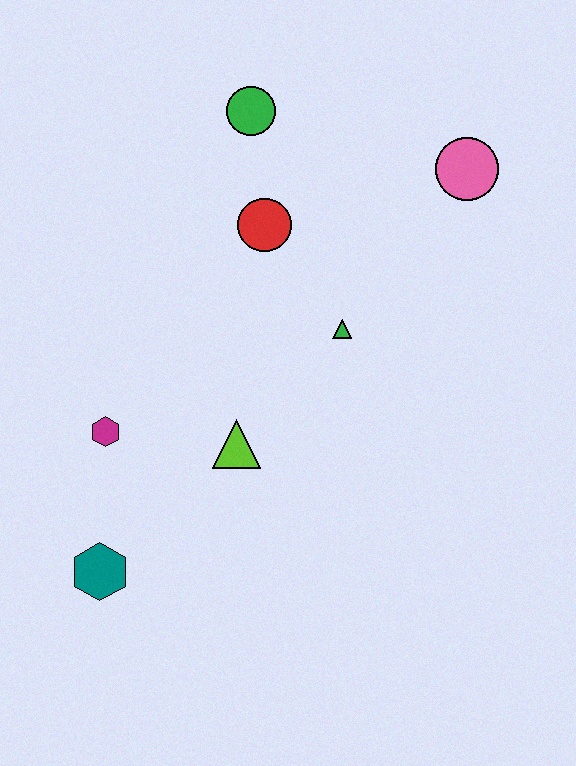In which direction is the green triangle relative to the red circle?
The green triangle is below the red circle.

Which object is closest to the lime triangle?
The magenta hexagon is closest to the lime triangle.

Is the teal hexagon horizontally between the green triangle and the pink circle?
No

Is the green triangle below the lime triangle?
No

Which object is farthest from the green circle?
The teal hexagon is farthest from the green circle.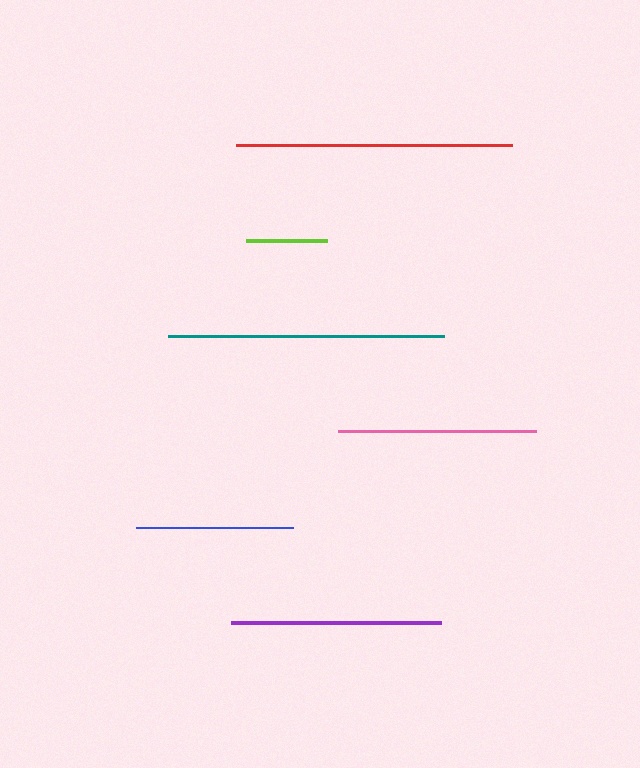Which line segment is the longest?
The teal line is the longest at approximately 276 pixels.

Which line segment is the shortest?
The lime line is the shortest at approximately 81 pixels.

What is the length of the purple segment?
The purple segment is approximately 210 pixels long.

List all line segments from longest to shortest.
From longest to shortest: teal, red, purple, pink, blue, lime.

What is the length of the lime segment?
The lime segment is approximately 81 pixels long.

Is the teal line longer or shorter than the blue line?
The teal line is longer than the blue line.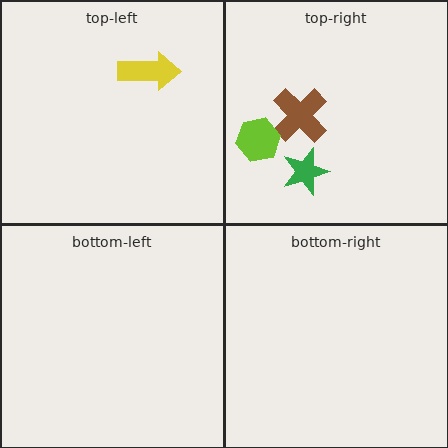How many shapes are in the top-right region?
3.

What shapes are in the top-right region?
The brown cross, the green star, the lime hexagon.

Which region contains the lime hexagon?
The top-right region.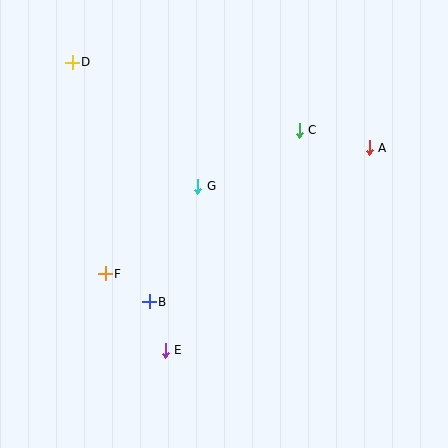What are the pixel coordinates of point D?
Point D is at (72, 62).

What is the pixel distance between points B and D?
The distance between B and D is 252 pixels.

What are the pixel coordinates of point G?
Point G is at (198, 186).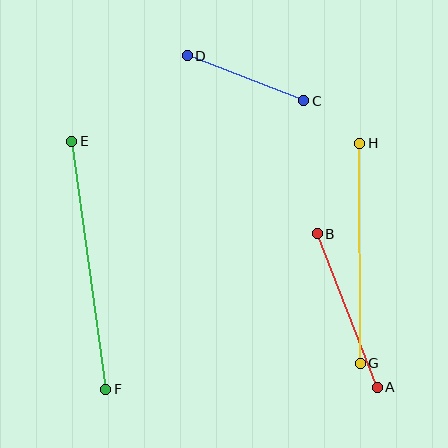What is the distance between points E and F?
The distance is approximately 250 pixels.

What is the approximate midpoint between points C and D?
The midpoint is at approximately (246, 78) pixels.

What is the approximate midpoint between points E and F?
The midpoint is at approximately (89, 265) pixels.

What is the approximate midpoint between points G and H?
The midpoint is at approximately (360, 253) pixels.